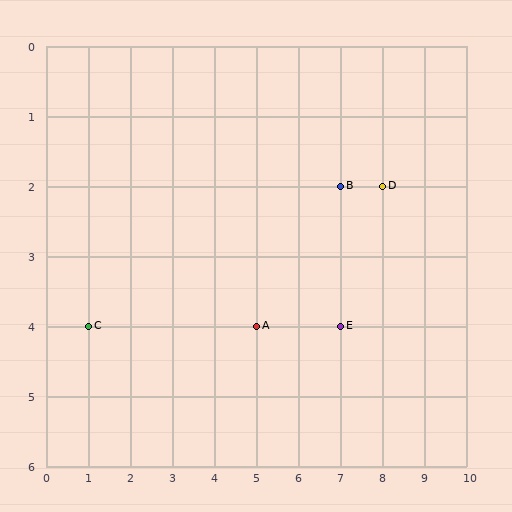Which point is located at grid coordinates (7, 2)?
Point B is at (7, 2).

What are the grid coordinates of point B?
Point B is at grid coordinates (7, 2).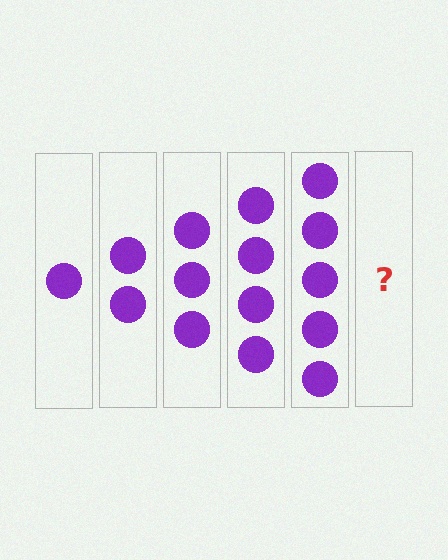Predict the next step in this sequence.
The next step is 6 circles.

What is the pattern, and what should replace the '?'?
The pattern is that each step adds one more circle. The '?' should be 6 circles.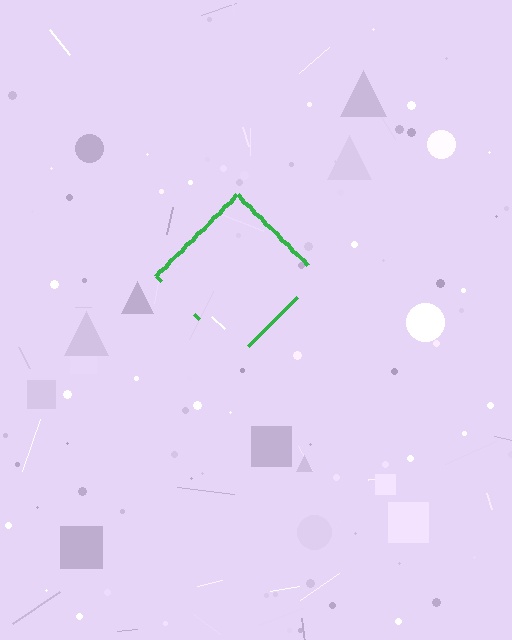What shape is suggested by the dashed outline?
The dashed outline suggests a diamond.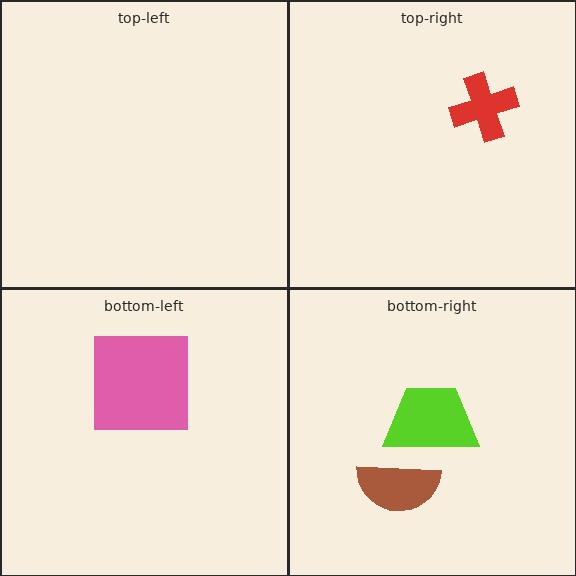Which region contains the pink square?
The bottom-left region.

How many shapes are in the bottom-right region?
2.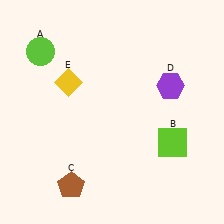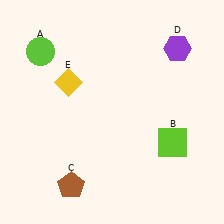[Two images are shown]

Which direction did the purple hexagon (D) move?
The purple hexagon (D) moved up.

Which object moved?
The purple hexagon (D) moved up.